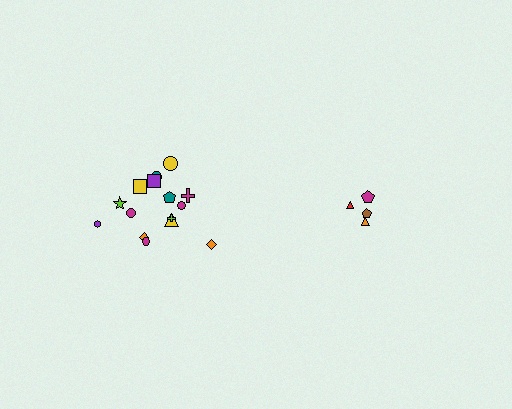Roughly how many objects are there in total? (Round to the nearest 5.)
Roughly 20 objects in total.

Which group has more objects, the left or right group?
The left group.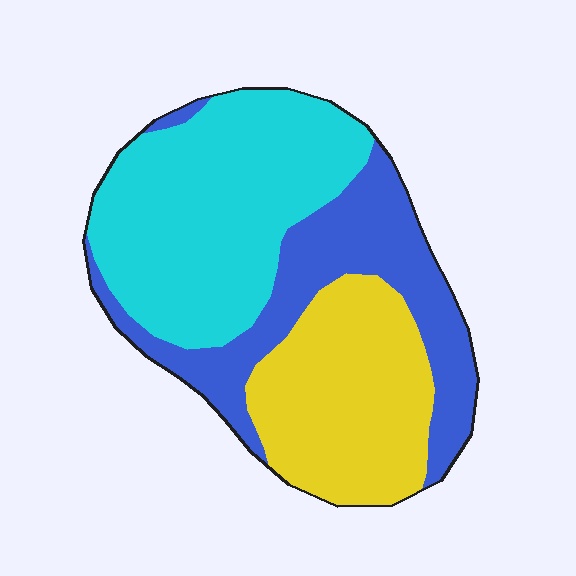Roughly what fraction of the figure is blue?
Blue takes up about one third (1/3) of the figure.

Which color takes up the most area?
Cyan, at roughly 40%.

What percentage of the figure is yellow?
Yellow covers roughly 30% of the figure.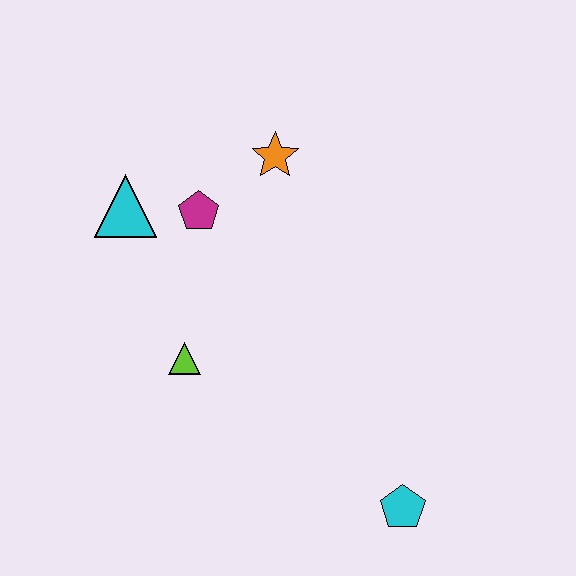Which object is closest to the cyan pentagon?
The lime triangle is closest to the cyan pentagon.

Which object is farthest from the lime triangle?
The cyan pentagon is farthest from the lime triangle.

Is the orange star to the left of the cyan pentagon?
Yes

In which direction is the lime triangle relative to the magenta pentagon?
The lime triangle is below the magenta pentagon.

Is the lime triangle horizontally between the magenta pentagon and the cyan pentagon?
No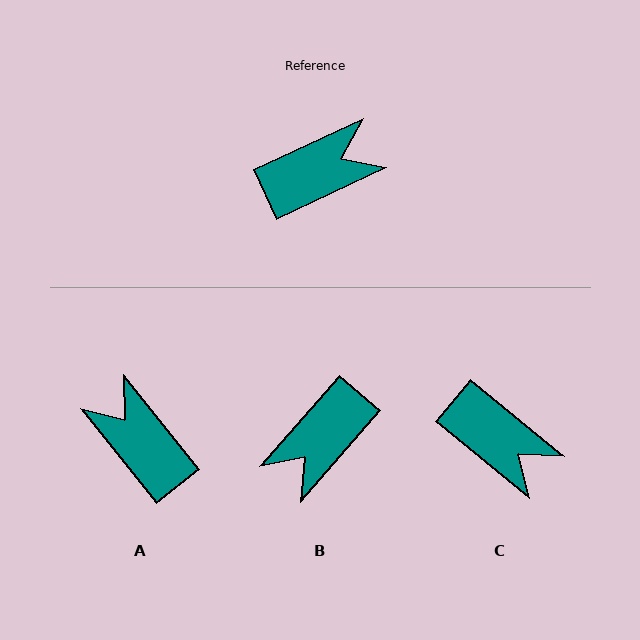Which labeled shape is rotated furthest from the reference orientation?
B, about 156 degrees away.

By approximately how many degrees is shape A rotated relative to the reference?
Approximately 104 degrees counter-clockwise.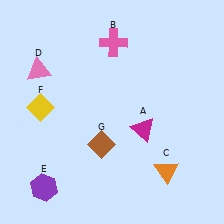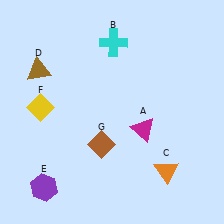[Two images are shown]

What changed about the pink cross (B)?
In Image 1, B is pink. In Image 2, it changed to cyan.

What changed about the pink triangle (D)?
In Image 1, D is pink. In Image 2, it changed to brown.